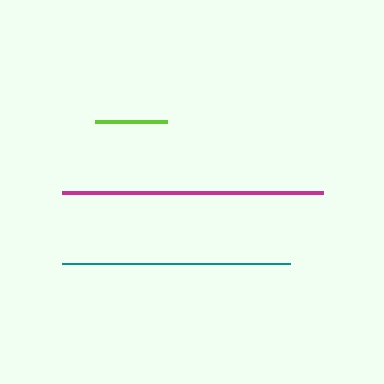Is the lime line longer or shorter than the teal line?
The teal line is longer than the lime line.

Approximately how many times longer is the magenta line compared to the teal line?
The magenta line is approximately 1.1 times the length of the teal line.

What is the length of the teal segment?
The teal segment is approximately 228 pixels long.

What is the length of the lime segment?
The lime segment is approximately 72 pixels long.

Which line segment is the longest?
The magenta line is the longest at approximately 261 pixels.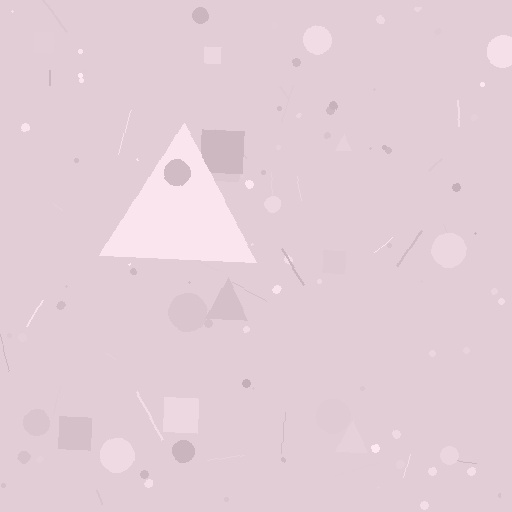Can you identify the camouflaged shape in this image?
The camouflaged shape is a triangle.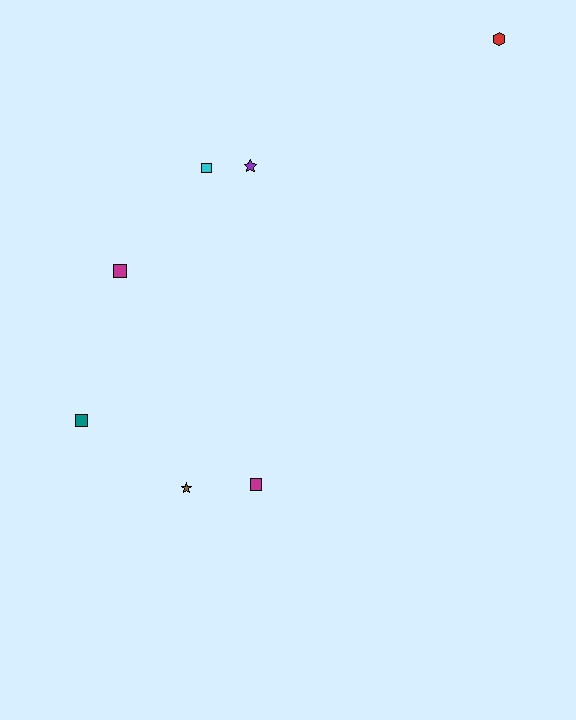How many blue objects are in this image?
There are no blue objects.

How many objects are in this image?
There are 7 objects.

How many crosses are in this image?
There are no crosses.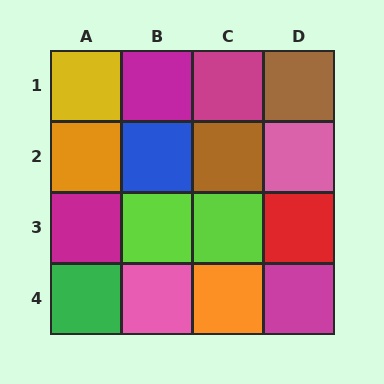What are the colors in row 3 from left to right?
Magenta, lime, lime, red.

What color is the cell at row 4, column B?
Pink.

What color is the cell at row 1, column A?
Yellow.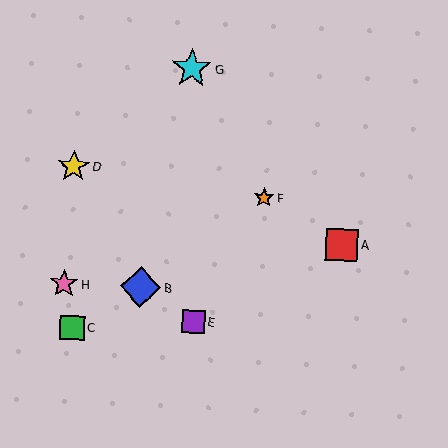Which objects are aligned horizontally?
Objects B, H are aligned horizontally.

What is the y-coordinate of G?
Object G is at y≈68.